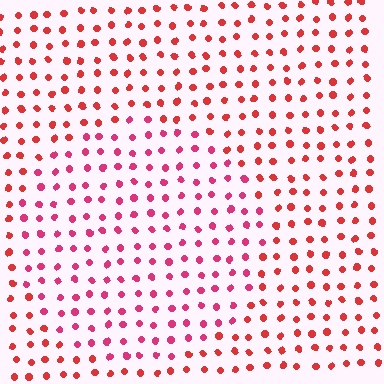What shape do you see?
I see a circle.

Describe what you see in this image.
The image is filled with small red elements in a uniform arrangement. A circle-shaped region is visible where the elements are tinted to a slightly different hue, forming a subtle color boundary.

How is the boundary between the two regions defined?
The boundary is defined purely by a slight shift in hue (about 25 degrees). Spacing, size, and orientation are identical on both sides.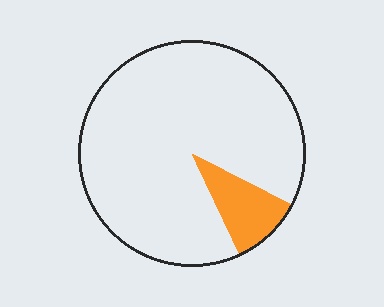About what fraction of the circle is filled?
About one tenth (1/10).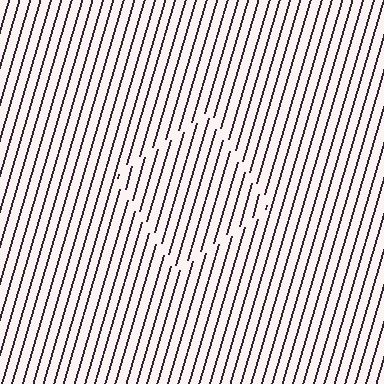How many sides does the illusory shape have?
4 sides — the line-ends trace a square.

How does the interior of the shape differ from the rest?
The interior of the shape contains the same grating, shifted by half a period — the contour is defined by the phase discontinuity where line-ends from the inner and outer gratings abut.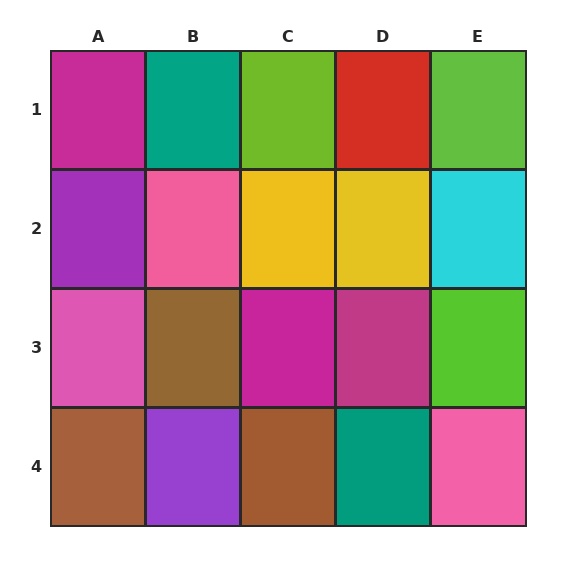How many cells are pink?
3 cells are pink.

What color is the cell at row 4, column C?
Brown.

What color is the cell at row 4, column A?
Brown.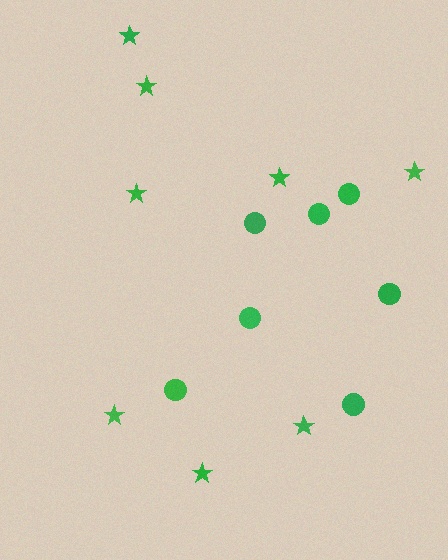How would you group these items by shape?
There are 2 groups: one group of stars (8) and one group of circles (7).